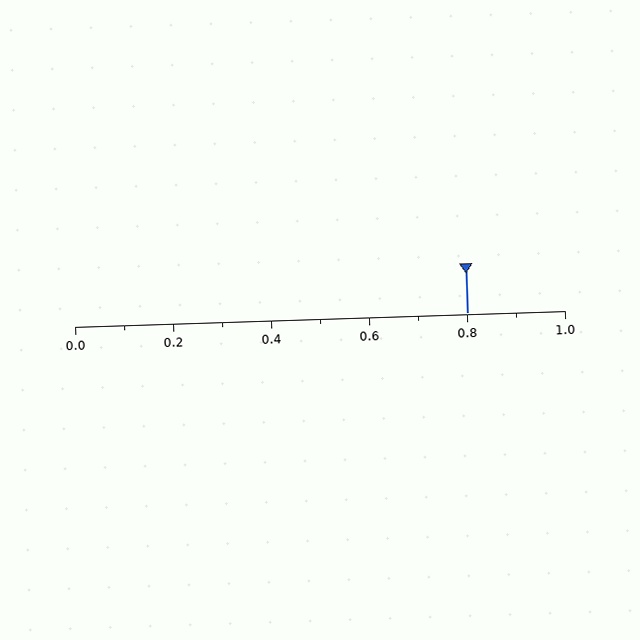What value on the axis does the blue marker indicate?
The marker indicates approximately 0.8.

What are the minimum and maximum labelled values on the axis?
The axis runs from 0.0 to 1.0.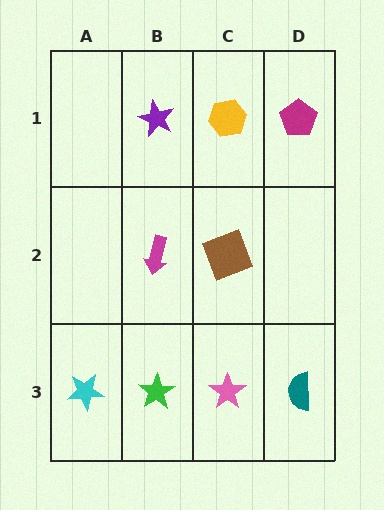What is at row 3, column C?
A pink star.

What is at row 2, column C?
A brown square.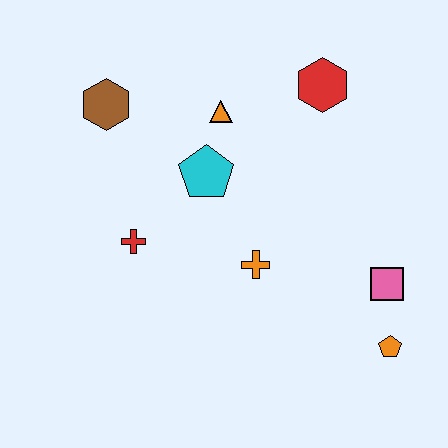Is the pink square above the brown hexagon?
No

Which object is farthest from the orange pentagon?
The brown hexagon is farthest from the orange pentagon.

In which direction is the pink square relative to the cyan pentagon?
The pink square is to the right of the cyan pentagon.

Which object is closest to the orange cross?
The cyan pentagon is closest to the orange cross.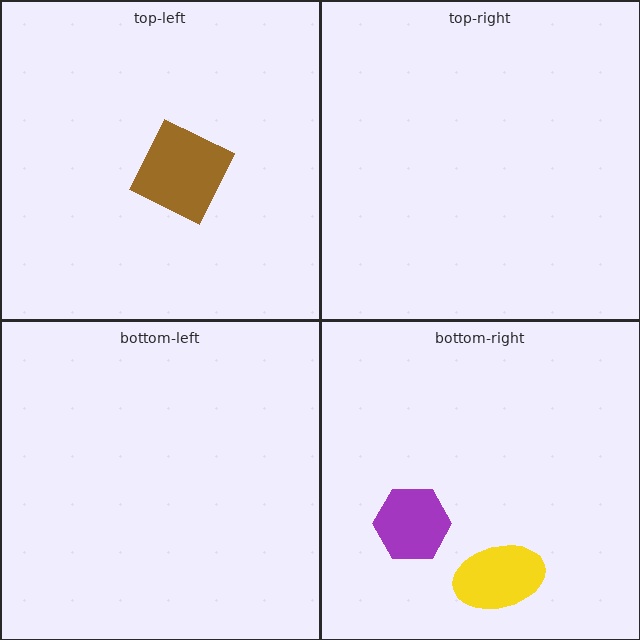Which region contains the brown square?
The top-left region.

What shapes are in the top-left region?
The brown square.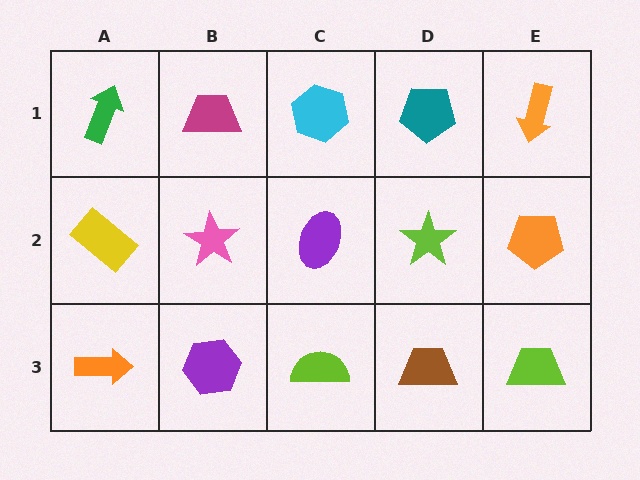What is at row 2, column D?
A lime star.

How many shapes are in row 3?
5 shapes.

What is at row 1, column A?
A green arrow.